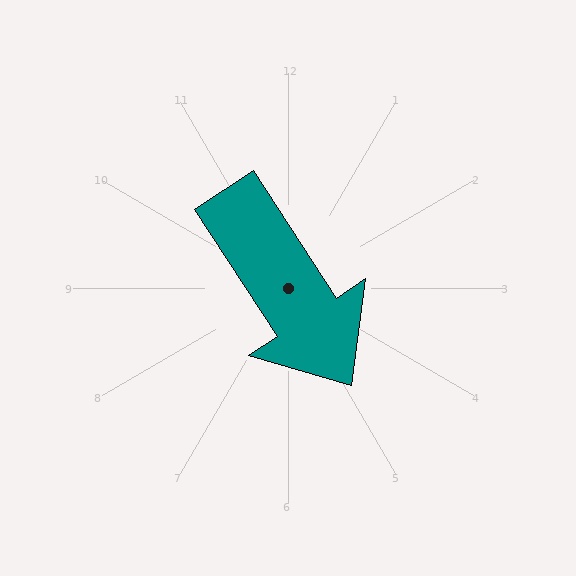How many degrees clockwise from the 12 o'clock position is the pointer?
Approximately 147 degrees.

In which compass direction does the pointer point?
Southeast.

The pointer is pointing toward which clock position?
Roughly 5 o'clock.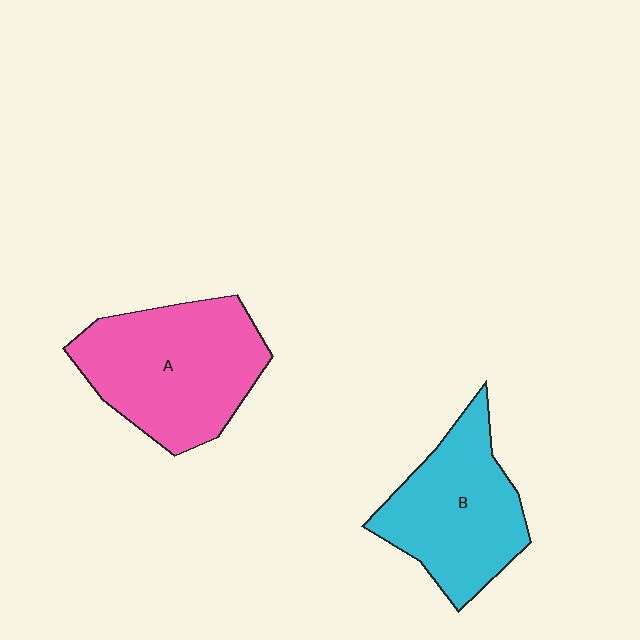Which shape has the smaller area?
Shape B (cyan).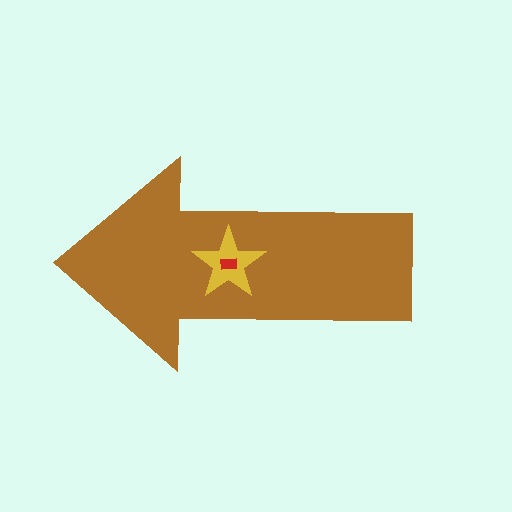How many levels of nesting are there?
3.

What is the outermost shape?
The brown arrow.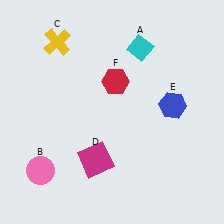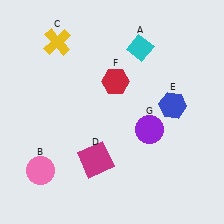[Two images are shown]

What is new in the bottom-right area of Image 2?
A purple circle (G) was added in the bottom-right area of Image 2.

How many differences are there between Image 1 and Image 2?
There is 1 difference between the two images.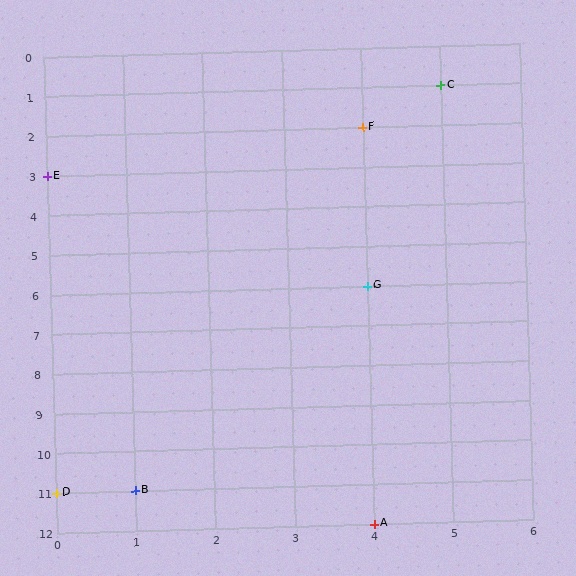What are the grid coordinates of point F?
Point F is at grid coordinates (4, 2).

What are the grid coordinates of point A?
Point A is at grid coordinates (4, 12).